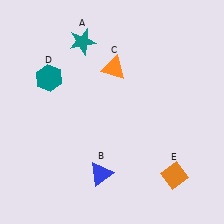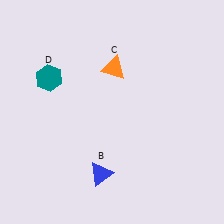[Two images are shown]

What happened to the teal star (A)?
The teal star (A) was removed in Image 2. It was in the top-left area of Image 1.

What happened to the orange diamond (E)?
The orange diamond (E) was removed in Image 2. It was in the bottom-right area of Image 1.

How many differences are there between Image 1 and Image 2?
There are 2 differences between the two images.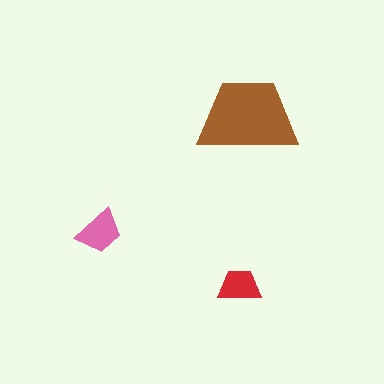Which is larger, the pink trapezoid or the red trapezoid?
The pink one.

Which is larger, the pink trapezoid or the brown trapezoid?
The brown one.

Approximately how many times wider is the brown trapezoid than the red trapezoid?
About 2.5 times wider.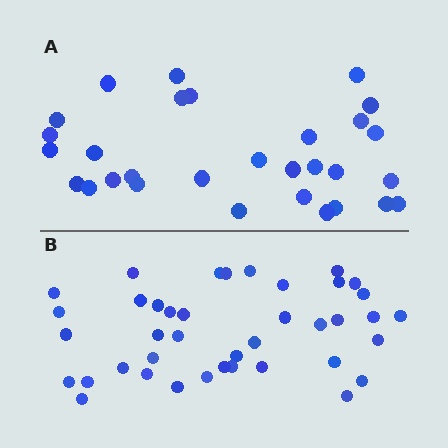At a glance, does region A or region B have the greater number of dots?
Region B (the bottom region) has more dots.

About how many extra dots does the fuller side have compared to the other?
Region B has roughly 10 or so more dots than region A.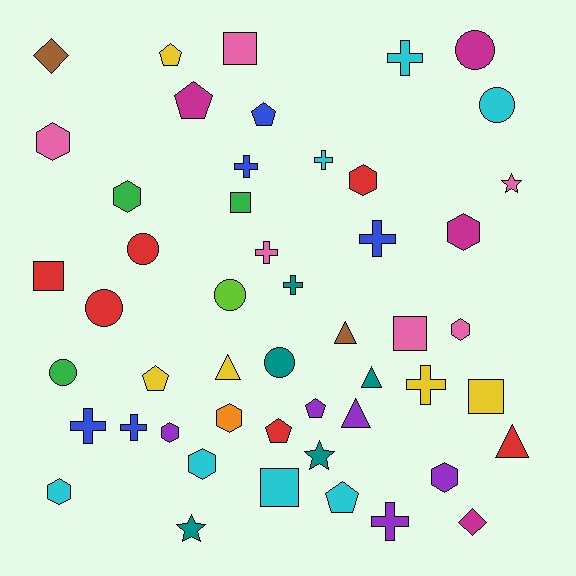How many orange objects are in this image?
There is 1 orange object.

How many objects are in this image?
There are 50 objects.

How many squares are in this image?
There are 6 squares.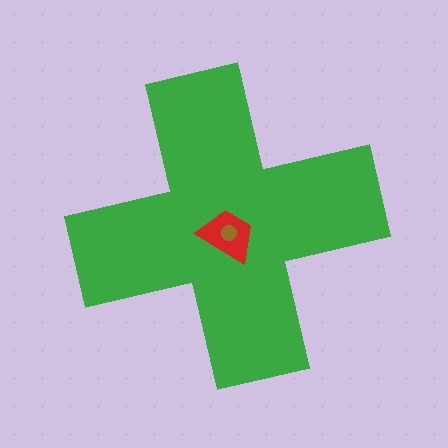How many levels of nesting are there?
3.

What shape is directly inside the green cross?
The red trapezoid.